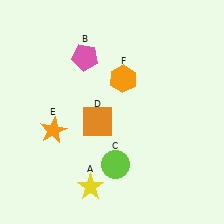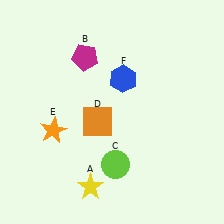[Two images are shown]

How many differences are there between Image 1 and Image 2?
There are 2 differences between the two images.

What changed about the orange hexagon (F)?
In Image 1, F is orange. In Image 2, it changed to blue.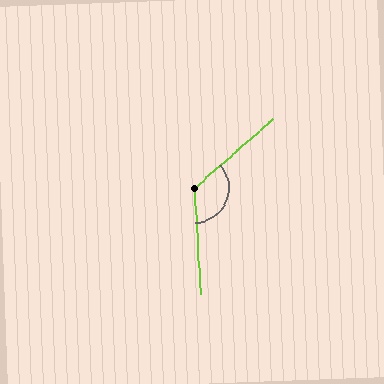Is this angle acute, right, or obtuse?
It is obtuse.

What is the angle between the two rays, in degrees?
Approximately 128 degrees.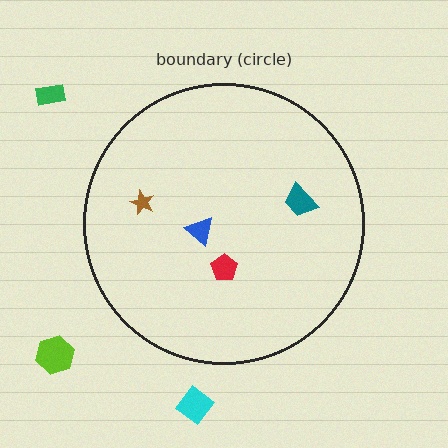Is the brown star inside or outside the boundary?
Inside.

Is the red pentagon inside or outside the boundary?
Inside.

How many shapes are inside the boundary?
4 inside, 3 outside.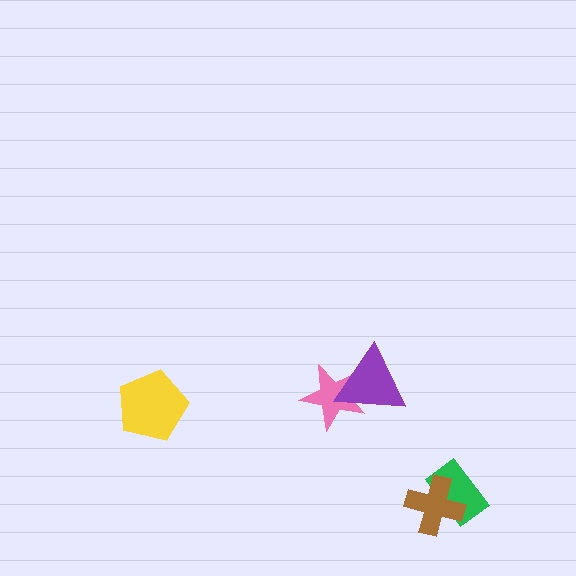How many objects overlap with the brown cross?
1 object overlaps with the brown cross.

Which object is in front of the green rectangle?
The brown cross is in front of the green rectangle.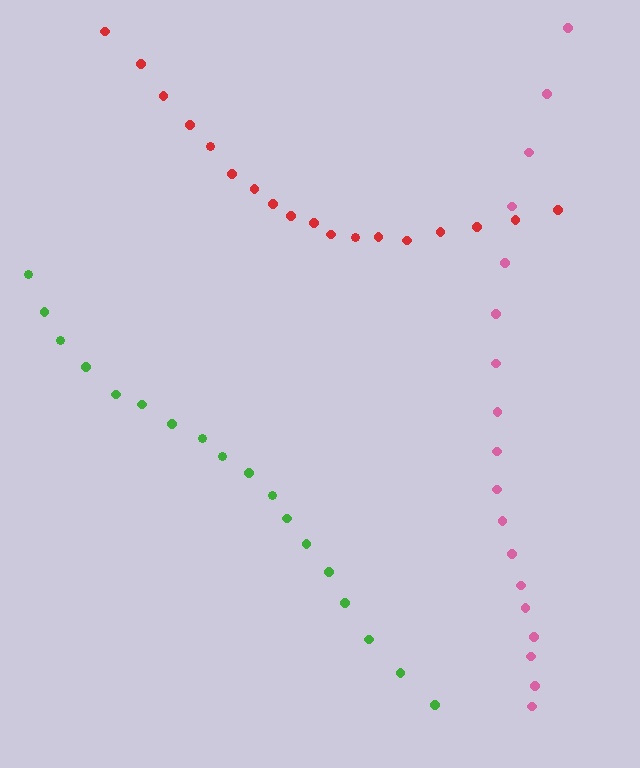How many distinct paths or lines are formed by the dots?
There are 3 distinct paths.